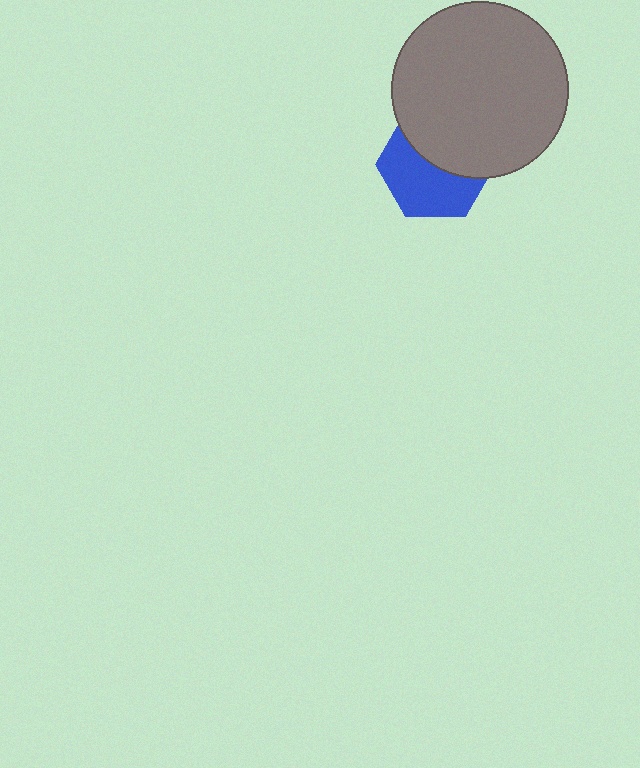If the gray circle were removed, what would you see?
You would see the complete blue hexagon.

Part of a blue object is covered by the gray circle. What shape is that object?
It is a hexagon.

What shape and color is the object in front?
The object in front is a gray circle.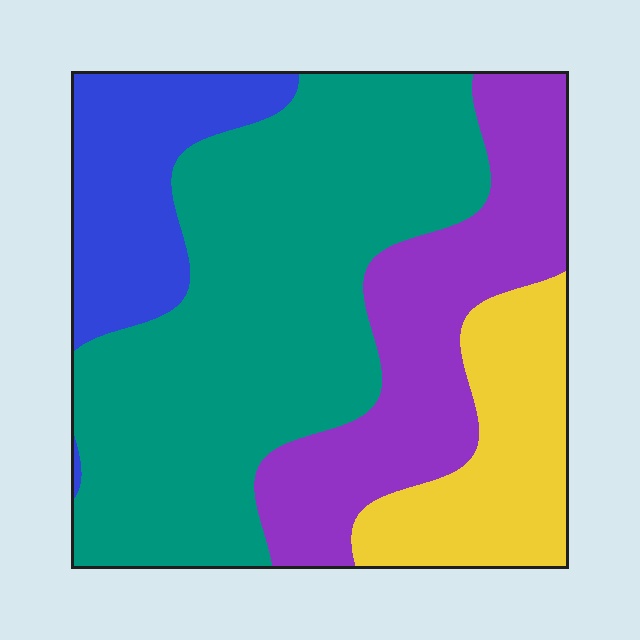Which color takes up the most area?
Teal, at roughly 45%.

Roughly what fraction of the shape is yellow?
Yellow covers 15% of the shape.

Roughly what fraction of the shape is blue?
Blue covers around 15% of the shape.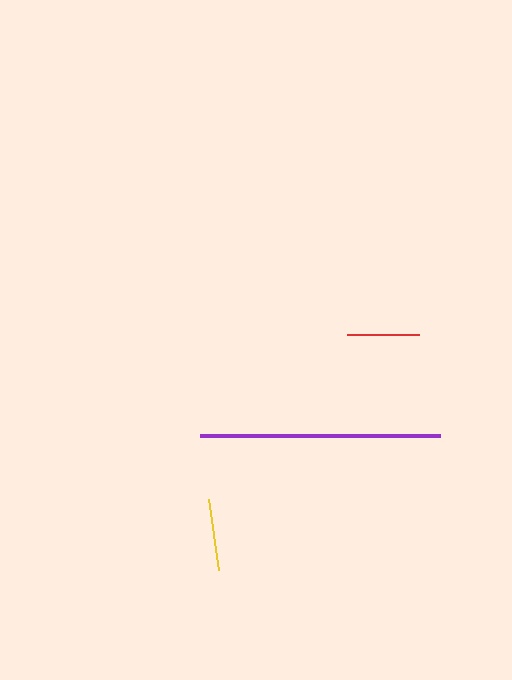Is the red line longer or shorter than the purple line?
The purple line is longer than the red line.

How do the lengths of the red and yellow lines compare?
The red and yellow lines are approximately the same length.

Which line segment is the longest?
The purple line is the longest at approximately 240 pixels.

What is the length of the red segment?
The red segment is approximately 73 pixels long.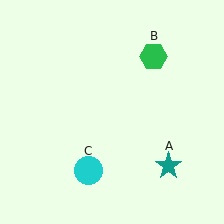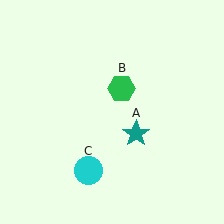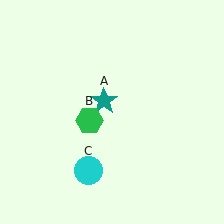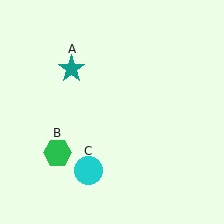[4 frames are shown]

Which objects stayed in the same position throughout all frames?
Cyan circle (object C) remained stationary.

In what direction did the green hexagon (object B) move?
The green hexagon (object B) moved down and to the left.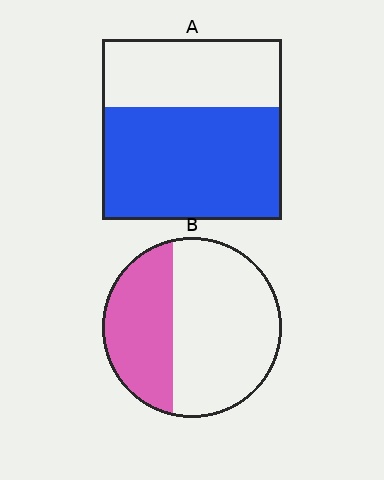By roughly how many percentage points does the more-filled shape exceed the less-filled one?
By roughly 25 percentage points (A over B).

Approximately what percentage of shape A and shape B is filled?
A is approximately 60% and B is approximately 35%.